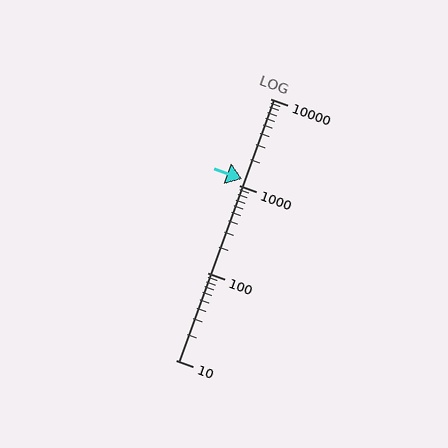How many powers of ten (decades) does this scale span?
The scale spans 3 decades, from 10 to 10000.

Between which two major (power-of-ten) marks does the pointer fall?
The pointer is between 1000 and 10000.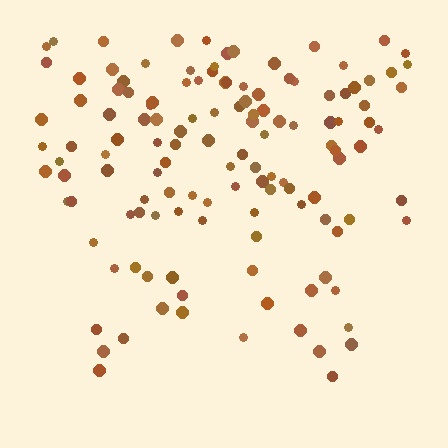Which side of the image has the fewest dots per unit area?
The bottom.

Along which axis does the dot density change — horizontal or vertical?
Vertical.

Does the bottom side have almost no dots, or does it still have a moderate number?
Still a moderate number, just noticeably fewer than the top.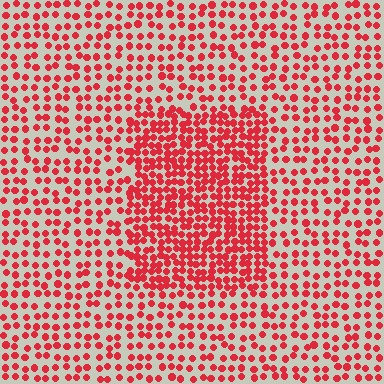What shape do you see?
I see a rectangle.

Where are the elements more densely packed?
The elements are more densely packed inside the rectangle boundary.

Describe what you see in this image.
The image contains small red elements arranged at two different densities. A rectangle-shaped region is visible where the elements are more densely packed than the surrounding area.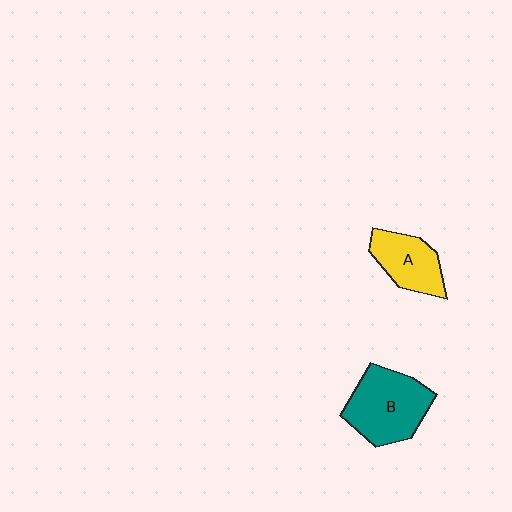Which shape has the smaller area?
Shape A (yellow).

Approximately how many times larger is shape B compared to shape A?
Approximately 1.5 times.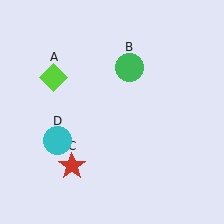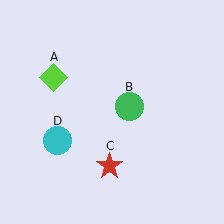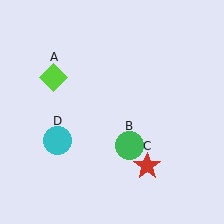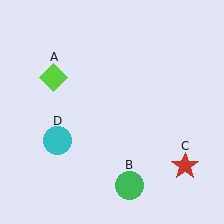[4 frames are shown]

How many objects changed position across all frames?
2 objects changed position: green circle (object B), red star (object C).